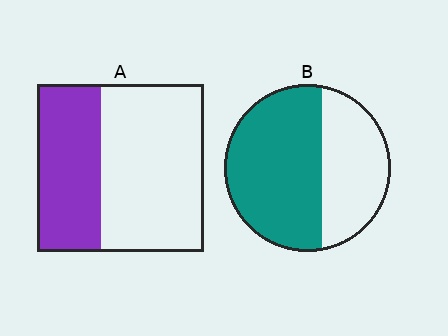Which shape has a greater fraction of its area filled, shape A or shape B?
Shape B.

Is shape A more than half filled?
No.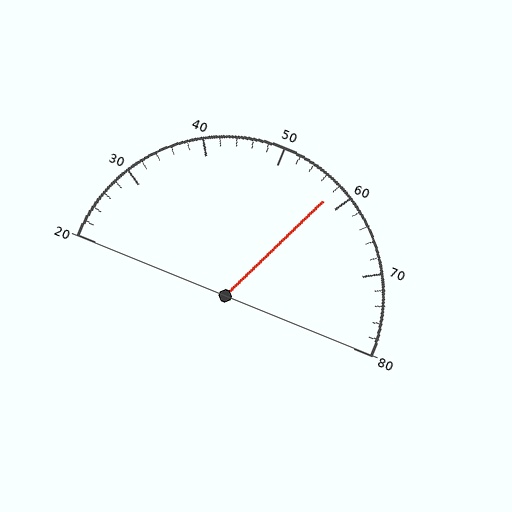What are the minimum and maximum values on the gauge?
The gauge ranges from 20 to 80.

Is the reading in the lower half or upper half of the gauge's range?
The reading is in the upper half of the range (20 to 80).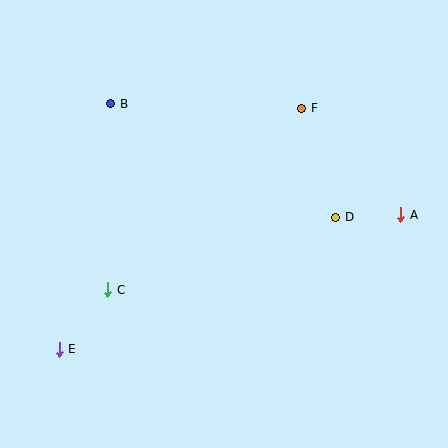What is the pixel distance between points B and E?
The distance between B and E is 251 pixels.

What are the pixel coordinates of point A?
Point A is at (401, 215).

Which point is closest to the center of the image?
Point D at (336, 217) is closest to the center.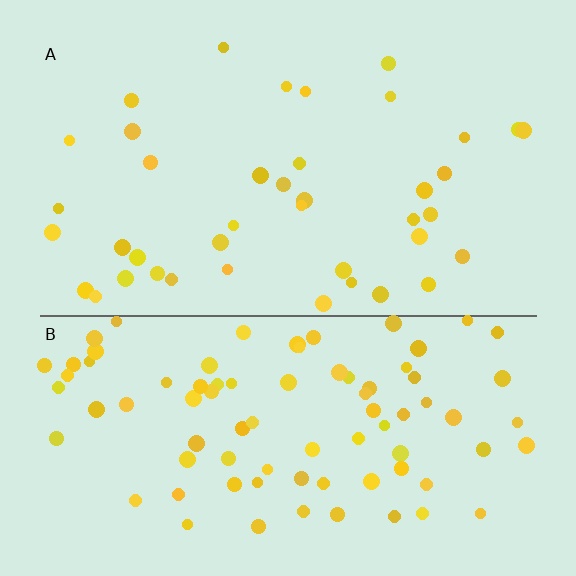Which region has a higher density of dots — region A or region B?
B (the bottom).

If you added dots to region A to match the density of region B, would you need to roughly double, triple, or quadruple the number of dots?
Approximately double.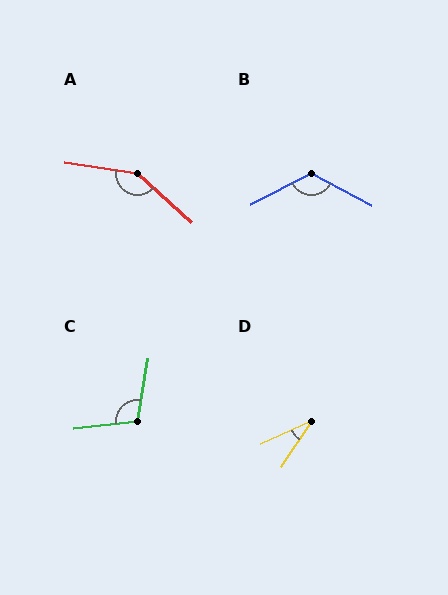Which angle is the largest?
A, at approximately 147 degrees.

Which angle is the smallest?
D, at approximately 32 degrees.